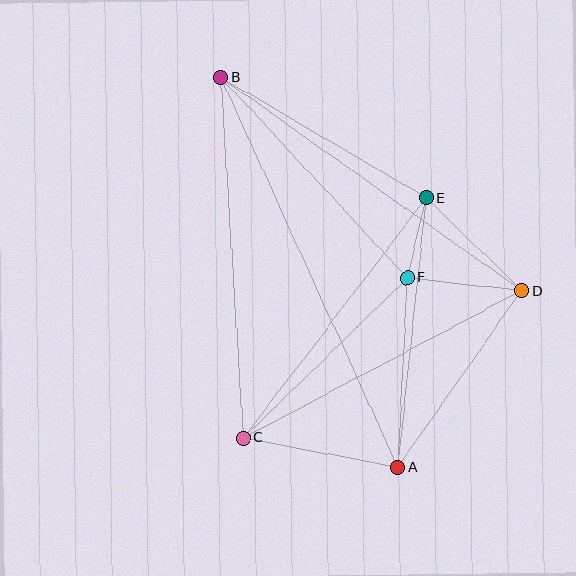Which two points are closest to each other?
Points E and F are closest to each other.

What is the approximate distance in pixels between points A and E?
The distance between A and E is approximately 271 pixels.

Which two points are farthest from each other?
Points A and B are farthest from each other.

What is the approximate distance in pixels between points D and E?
The distance between D and E is approximately 133 pixels.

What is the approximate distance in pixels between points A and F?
The distance between A and F is approximately 190 pixels.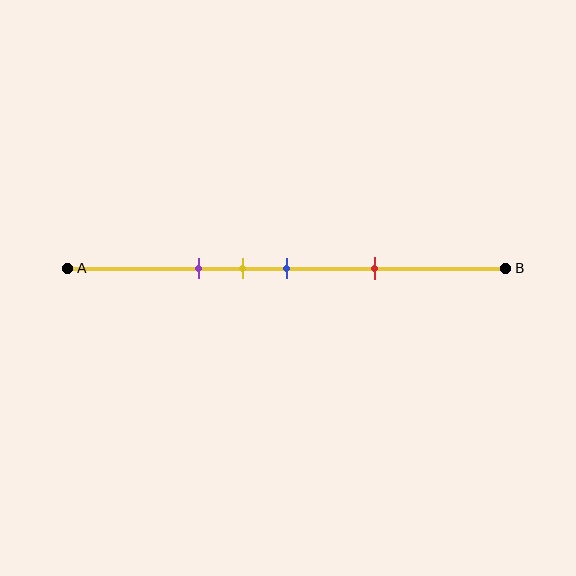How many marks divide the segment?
There are 4 marks dividing the segment.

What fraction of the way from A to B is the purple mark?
The purple mark is approximately 30% (0.3) of the way from A to B.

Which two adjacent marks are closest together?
The yellow and blue marks are the closest adjacent pair.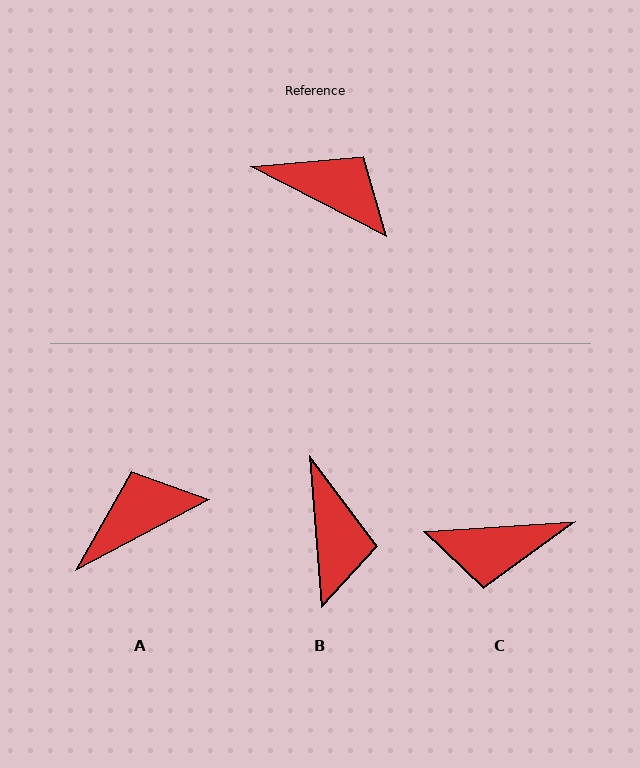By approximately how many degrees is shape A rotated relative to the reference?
Approximately 55 degrees counter-clockwise.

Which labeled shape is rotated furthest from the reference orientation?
C, about 149 degrees away.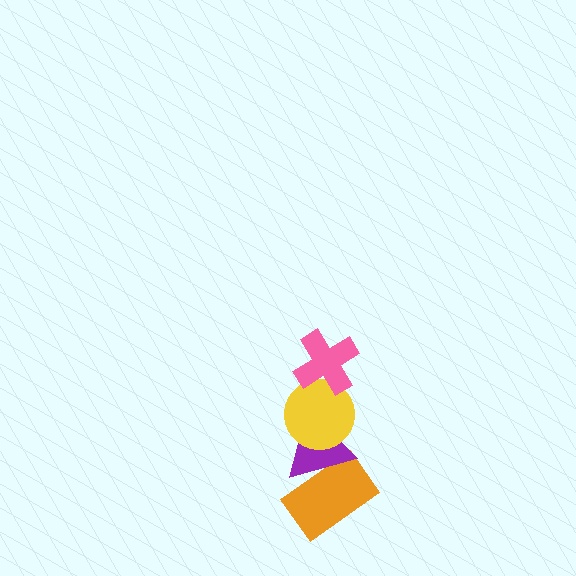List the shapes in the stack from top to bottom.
From top to bottom: the pink cross, the yellow circle, the purple triangle, the orange rectangle.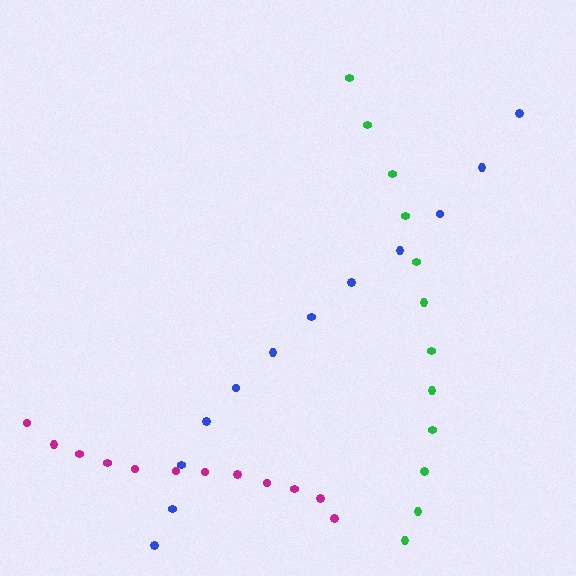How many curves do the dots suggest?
There are 3 distinct paths.